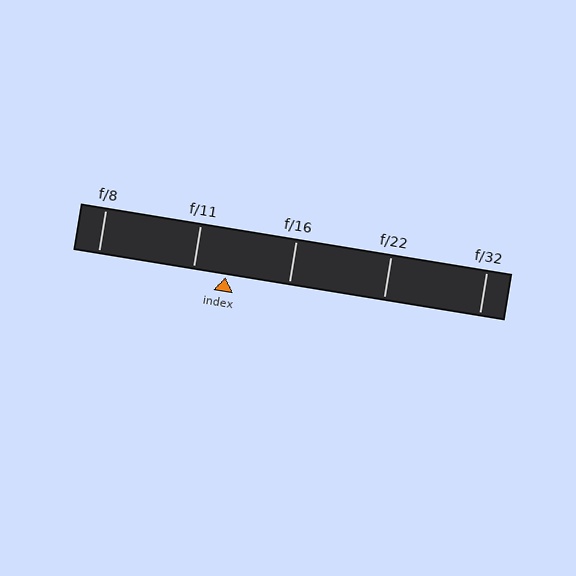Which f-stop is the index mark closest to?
The index mark is closest to f/11.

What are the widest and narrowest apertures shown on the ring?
The widest aperture shown is f/8 and the narrowest is f/32.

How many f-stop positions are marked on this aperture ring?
There are 5 f-stop positions marked.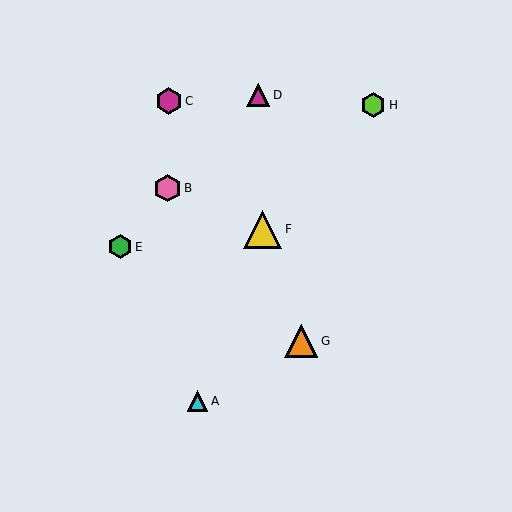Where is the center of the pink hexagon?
The center of the pink hexagon is at (167, 188).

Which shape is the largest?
The yellow triangle (labeled F) is the largest.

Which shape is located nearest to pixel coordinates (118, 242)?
The green hexagon (labeled E) at (120, 247) is nearest to that location.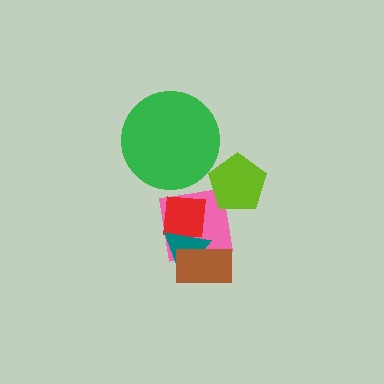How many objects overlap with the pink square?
4 objects overlap with the pink square.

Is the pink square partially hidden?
Yes, it is partially covered by another shape.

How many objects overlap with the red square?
2 objects overlap with the red square.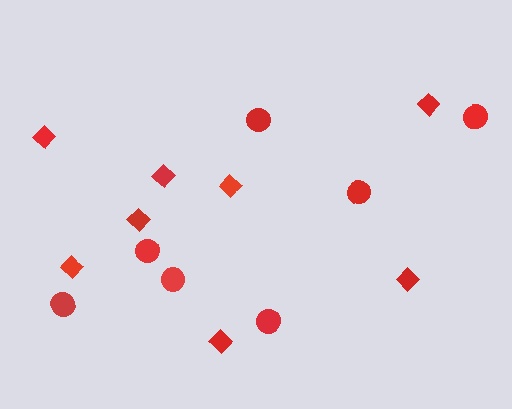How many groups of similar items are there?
There are 2 groups: one group of circles (7) and one group of diamonds (8).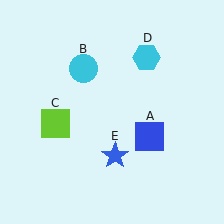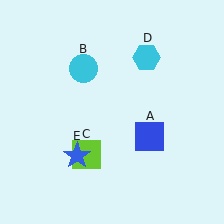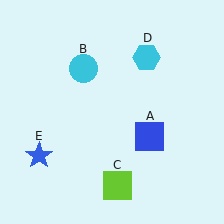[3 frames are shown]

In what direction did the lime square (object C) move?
The lime square (object C) moved down and to the right.